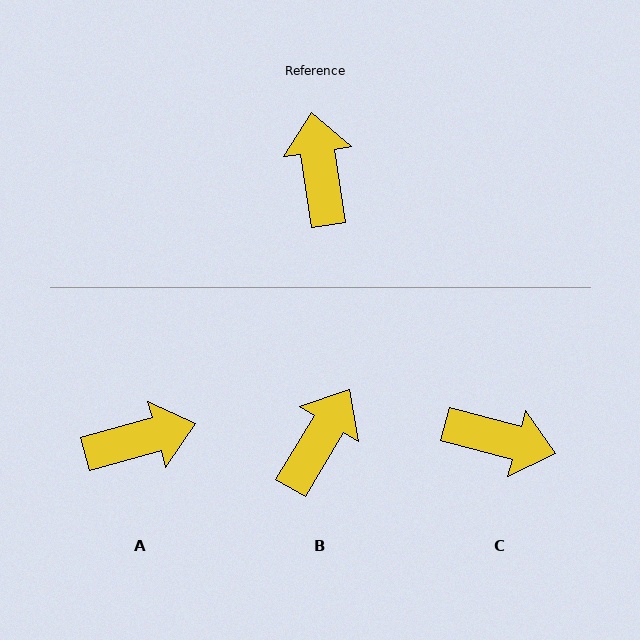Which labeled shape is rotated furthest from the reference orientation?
C, about 114 degrees away.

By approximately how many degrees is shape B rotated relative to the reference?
Approximately 39 degrees clockwise.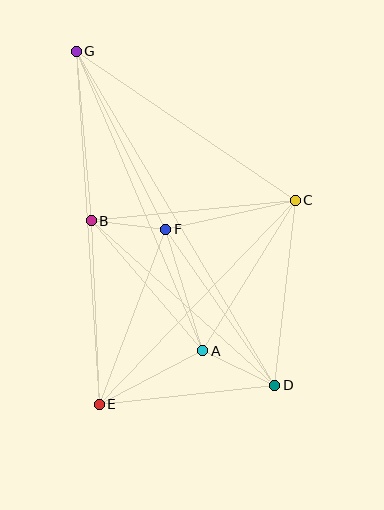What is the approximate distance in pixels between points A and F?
The distance between A and F is approximately 127 pixels.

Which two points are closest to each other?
Points B and F are closest to each other.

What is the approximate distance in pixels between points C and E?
The distance between C and E is approximately 283 pixels.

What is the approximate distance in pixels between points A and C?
The distance between A and C is approximately 177 pixels.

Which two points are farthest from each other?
Points D and G are farthest from each other.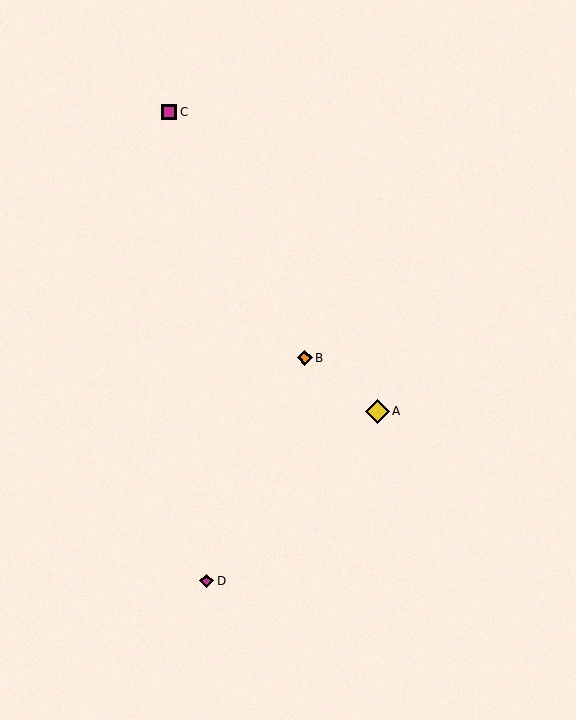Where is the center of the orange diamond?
The center of the orange diamond is at (305, 358).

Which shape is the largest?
The yellow diamond (labeled A) is the largest.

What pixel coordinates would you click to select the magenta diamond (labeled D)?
Click at (207, 581) to select the magenta diamond D.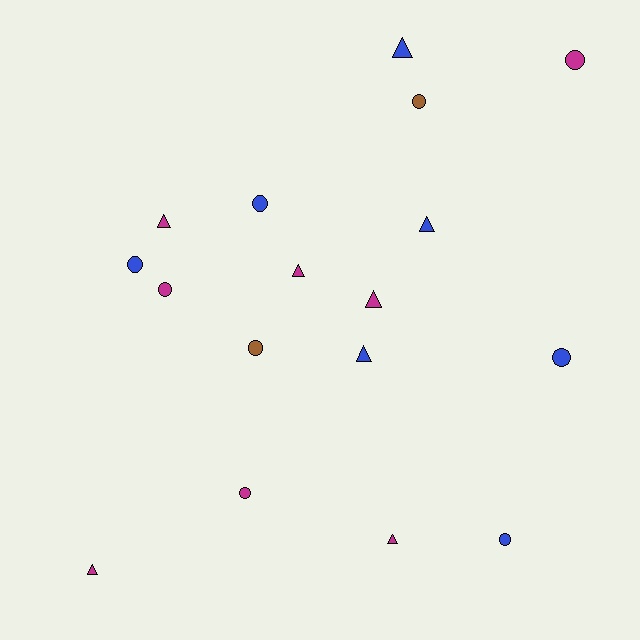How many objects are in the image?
There are 17 objects.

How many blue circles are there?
There are 4 blue circles.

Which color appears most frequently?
Magenta, with 8 objects.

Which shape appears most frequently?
Circle, with 9 objects.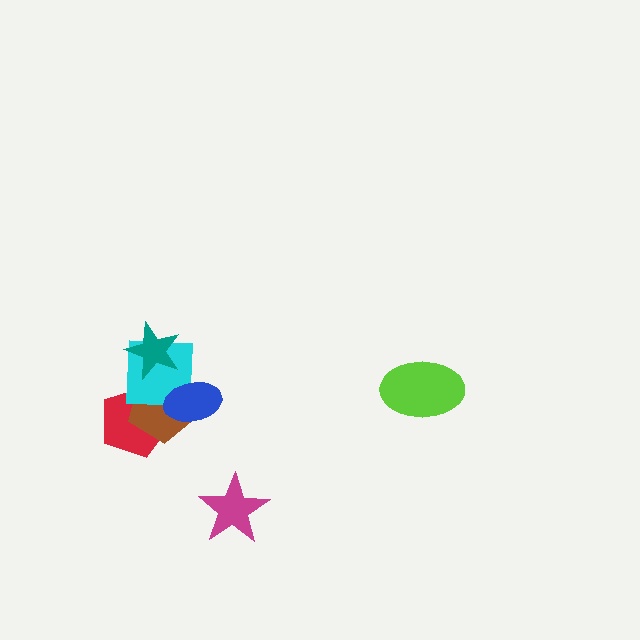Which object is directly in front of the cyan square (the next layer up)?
The blue ellipse is directly in front of the cyan square.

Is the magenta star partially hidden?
No, no other shape covers it.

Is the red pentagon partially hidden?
Yes, it is partially covered by another shape.